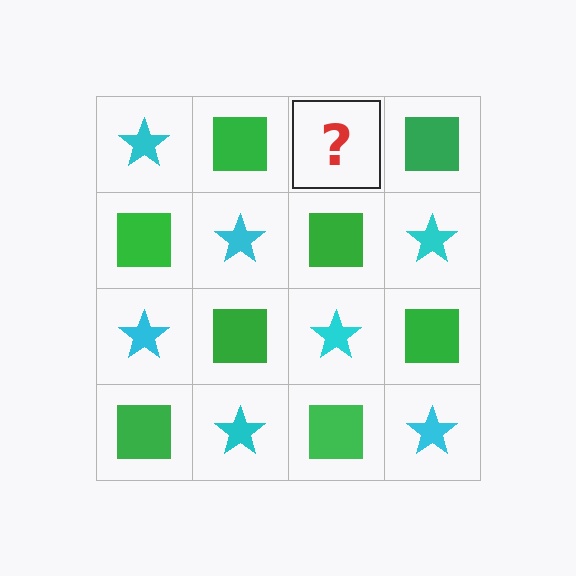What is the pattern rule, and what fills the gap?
The rule is that it alternates cyan star and green square in a checkerboard pattern. The gap should be filled with a cyan star.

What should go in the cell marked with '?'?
The missing cell should contain a cyan star.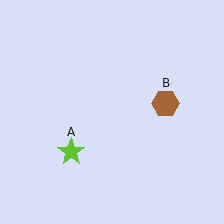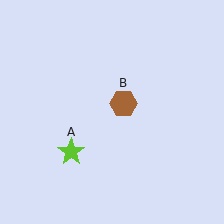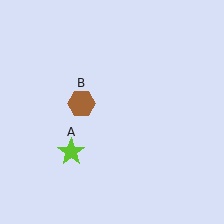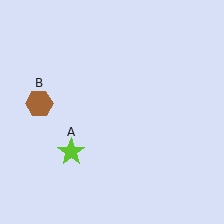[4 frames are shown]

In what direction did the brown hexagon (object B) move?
The brown hexagon (object B) moved left.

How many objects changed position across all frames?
1 object changed position: brown hexagon (object B).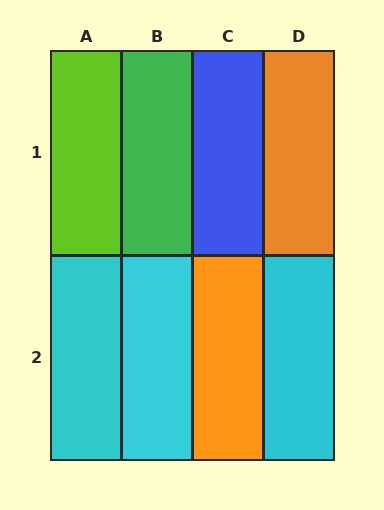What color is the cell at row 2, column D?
Cyan.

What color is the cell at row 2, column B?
Cyan.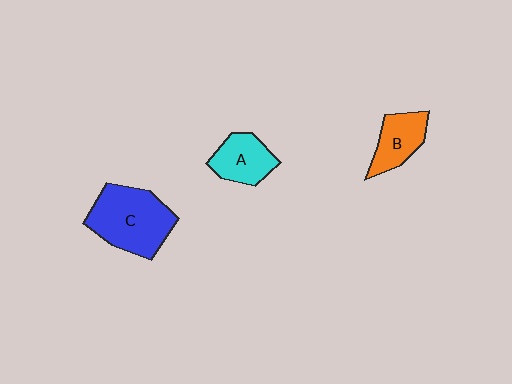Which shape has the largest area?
Shape C (blue).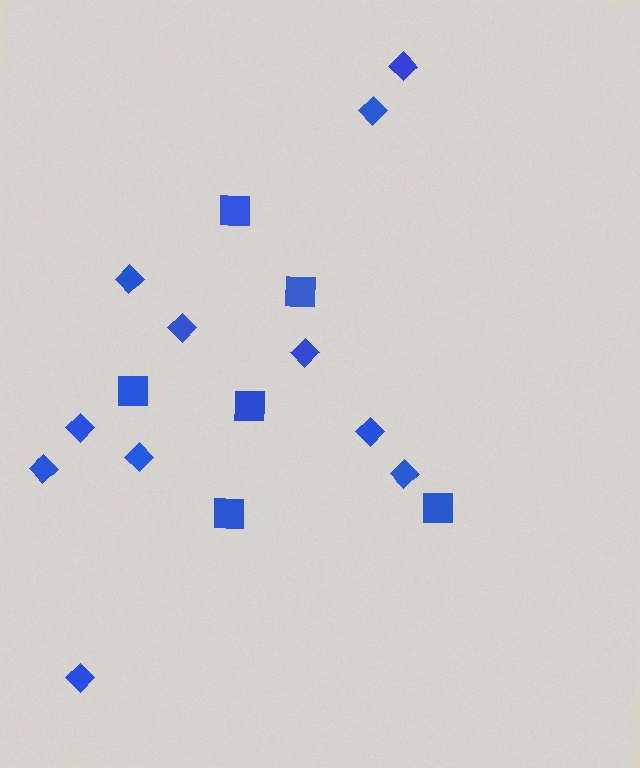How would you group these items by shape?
There are 2 groups: one group of squares (6) and one group of diamonds (11).